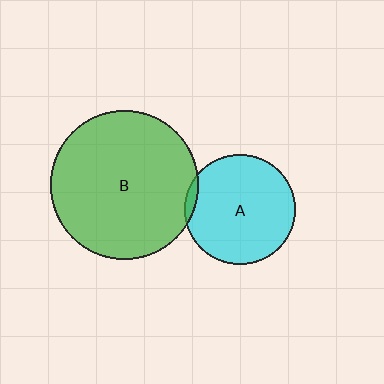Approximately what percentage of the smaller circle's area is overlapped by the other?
Approximately 5%.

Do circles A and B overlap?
Yes.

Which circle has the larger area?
Circle B (green).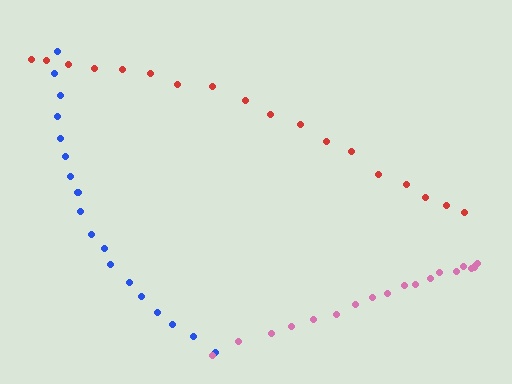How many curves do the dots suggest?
There are 3 distinct paths.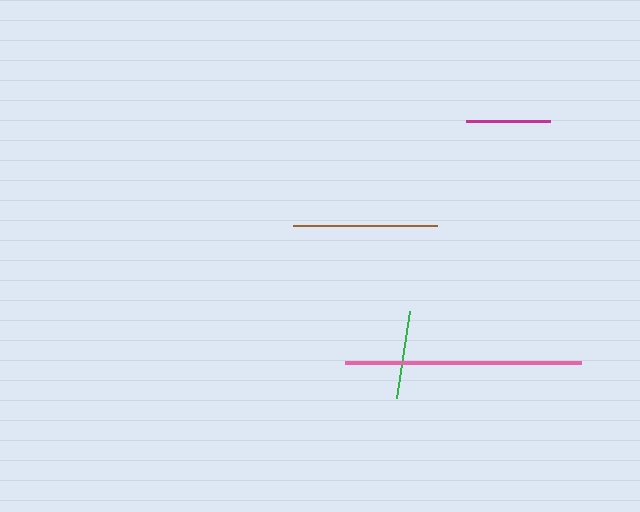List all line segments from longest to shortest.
From longest to shortest: pink, brown, green, magenta.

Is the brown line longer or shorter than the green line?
The brown line is longer than the green line.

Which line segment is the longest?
The pink line is the longest at approximately 236 pixels.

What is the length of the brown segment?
The brown segment is approximately 143 pixels long.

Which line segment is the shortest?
The magenta line is the shortest at approximately 85 pixels.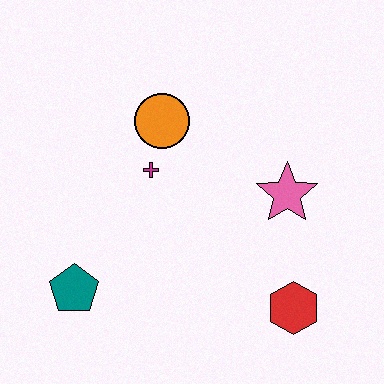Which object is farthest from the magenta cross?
The red hexagon is farthest from the magenta cross.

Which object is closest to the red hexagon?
The pink star is closest to the red hexagon.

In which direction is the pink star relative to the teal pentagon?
The pink star is to the right of the teal pentagon.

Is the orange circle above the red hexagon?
Yes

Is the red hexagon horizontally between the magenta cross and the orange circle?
No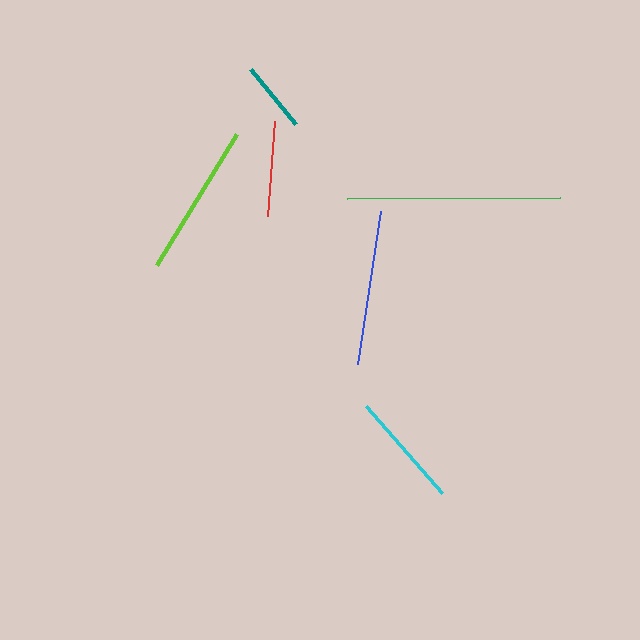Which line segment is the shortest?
The teal line is the shortest at approximately 72 pixels.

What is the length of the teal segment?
The teal segment is approximately 72 pixels long.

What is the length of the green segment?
The green segment is approximately 213 pixels long.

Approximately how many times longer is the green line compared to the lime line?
The green line is approximately 1.4 times the length of the lime line.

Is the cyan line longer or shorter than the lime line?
The lime line is longer than the cyan line.